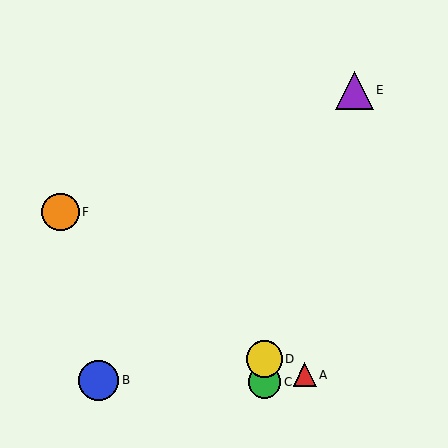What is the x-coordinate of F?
Object F is at x≈61.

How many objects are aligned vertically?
2 objects (C, D) are aligned vertically.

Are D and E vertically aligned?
No, D is at x≈264 and E is at x≈354.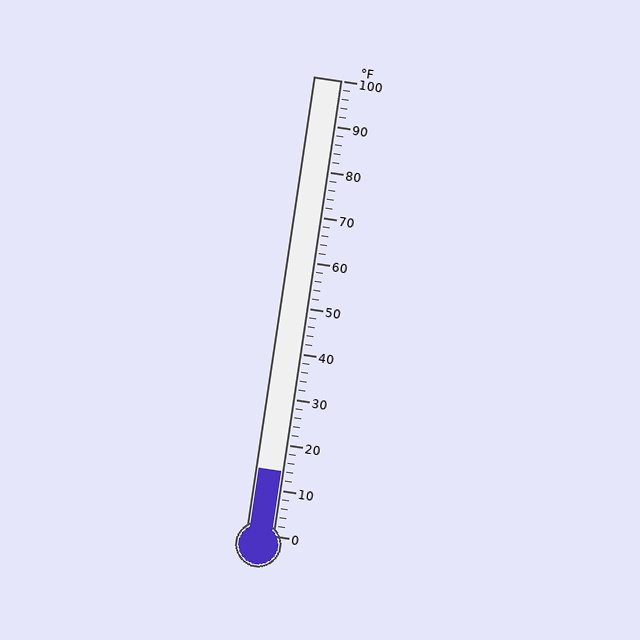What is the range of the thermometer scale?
The thermometer scale ranges from 0°F to 100°F.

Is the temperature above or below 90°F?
The temperature is below 90°F.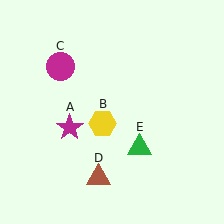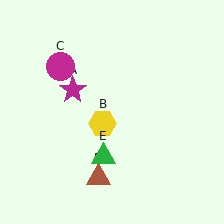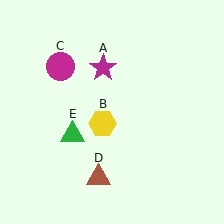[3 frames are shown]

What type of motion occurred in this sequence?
The magenta star (object A), green triangle (object E) rotated clockwise around the center of the scene.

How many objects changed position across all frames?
2 objects changed position: magenta star (object A), green triangle (object E).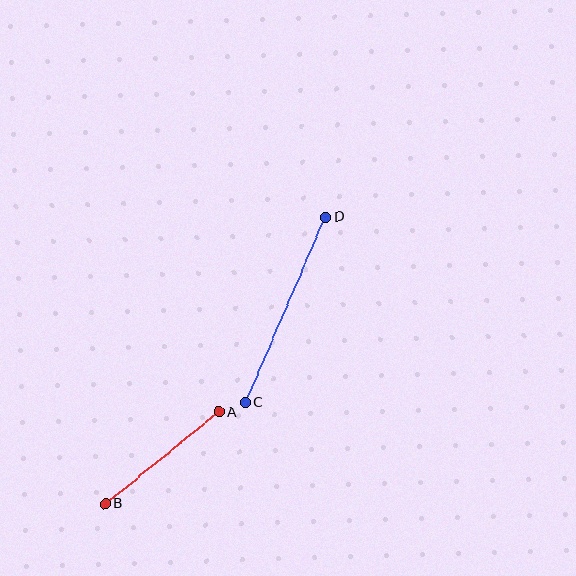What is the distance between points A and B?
The distance is approximately 146 pixels.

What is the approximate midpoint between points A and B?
The midpoint is at approximately (162, 458) pixels.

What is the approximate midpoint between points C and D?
The midpoint is at approximately (286, 310) pixels.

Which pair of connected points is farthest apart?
Points C and D are farthest apart.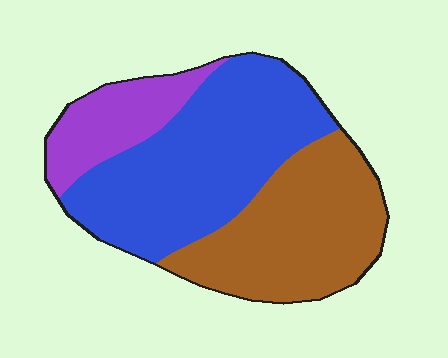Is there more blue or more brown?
Blue.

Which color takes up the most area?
Blue, at roughly 45%.